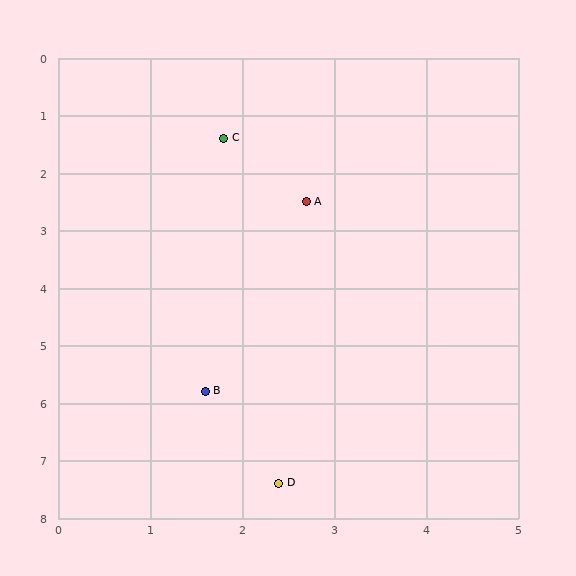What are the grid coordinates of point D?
Point D is at approximately (2.4, 7.4).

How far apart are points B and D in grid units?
Points B and D are about 1.8 grid units apart.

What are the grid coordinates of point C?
Point C is at approximately (1.8, 1.4).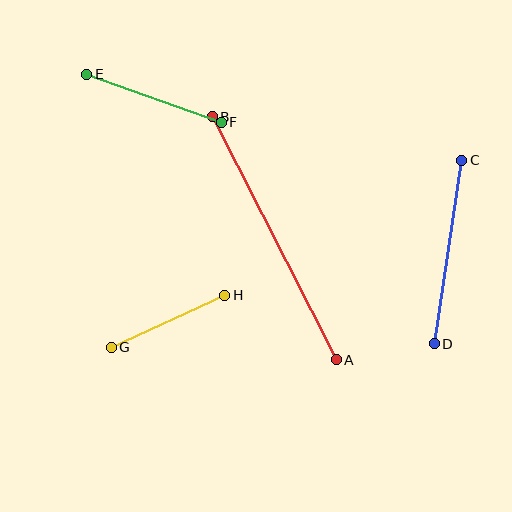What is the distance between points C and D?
The distance is approximately 186 pixels.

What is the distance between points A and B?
The distance is approximately 273 pixels.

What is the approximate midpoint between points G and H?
The midpoint is at approximately (168, 321) pixels.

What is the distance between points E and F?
The distance is approximately 143 pixels.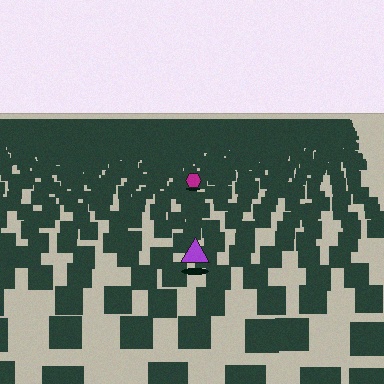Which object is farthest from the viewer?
The magenta hexagon is farthest from the viewer. It appears smaller and the ground texture around it is denser.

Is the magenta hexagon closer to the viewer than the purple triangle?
No. The purple triangle is closer — you can tell from the texture gradient: the ground texture is coarser near it.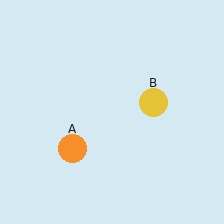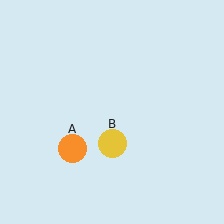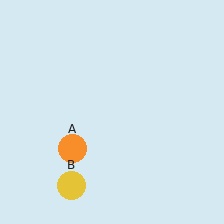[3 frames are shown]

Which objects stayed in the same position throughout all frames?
Orange circle (object A) remained stationary.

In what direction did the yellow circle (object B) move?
The yellow circle (object B) moved down and to the left.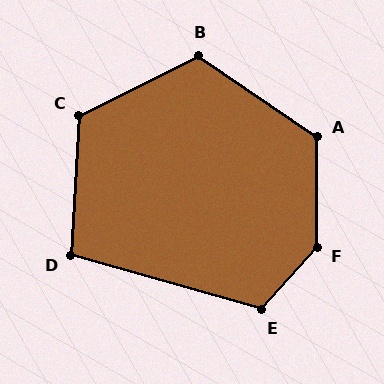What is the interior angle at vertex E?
Approximately 116 degrees (obtuse).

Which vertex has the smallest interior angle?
D, at approximately 103 degrees.